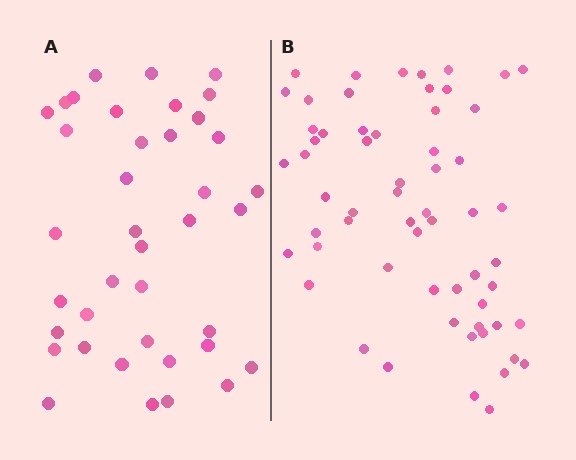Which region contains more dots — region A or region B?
Region B (the right region) has more dots.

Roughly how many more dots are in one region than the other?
Region B has approximately 20 more dots than region A.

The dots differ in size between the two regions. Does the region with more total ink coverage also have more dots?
No. Region A has more total ink coverage because its dots are larger, but region B actually contains more individual dots. Total area can be misleading — the number of items is what matters here.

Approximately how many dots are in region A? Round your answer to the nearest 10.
About 40 dots. (The exact count is 39, which rounds to 40.)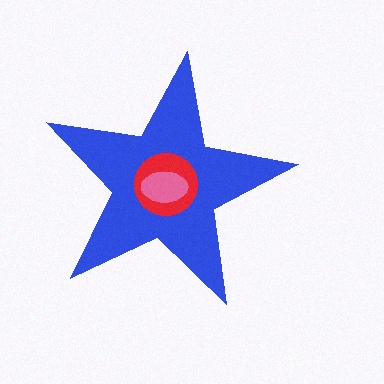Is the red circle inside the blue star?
Yes.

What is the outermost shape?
The blue star.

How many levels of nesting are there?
3.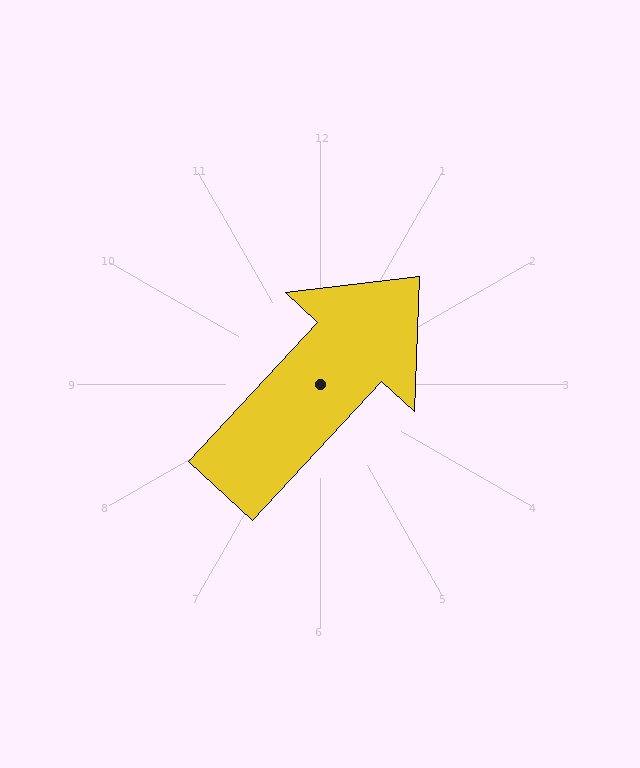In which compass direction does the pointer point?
Northeast.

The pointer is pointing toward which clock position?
Roughly 1 o'clock.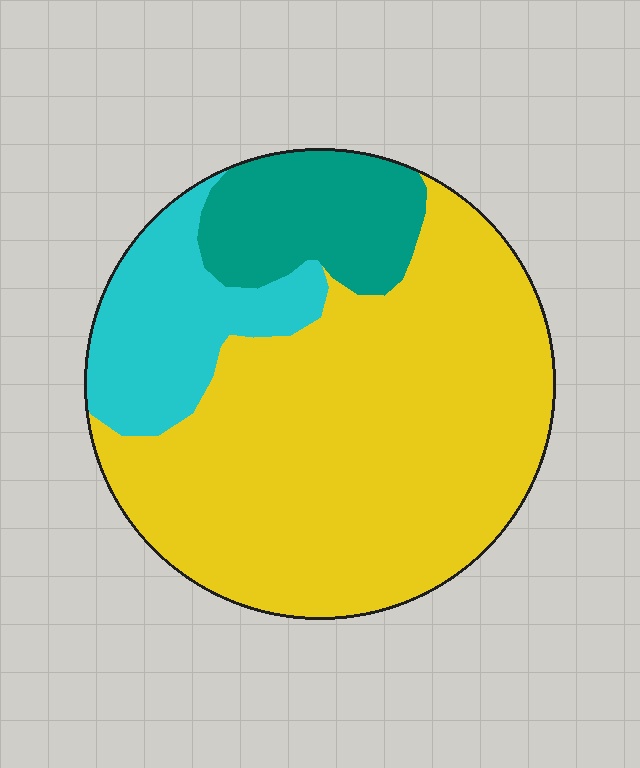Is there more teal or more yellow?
Yellow.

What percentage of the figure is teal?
Teal covers 15% of the figure.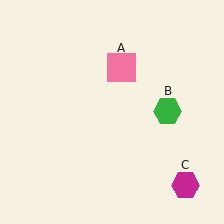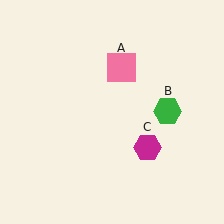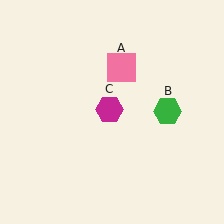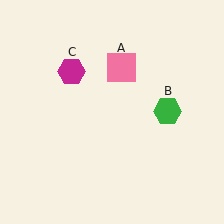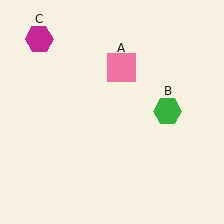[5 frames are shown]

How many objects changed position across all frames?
1 object changed position: magenta hexagon (object C).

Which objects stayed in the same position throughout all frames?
Pink square (object A) and green hexagon (object B) remained stationary.